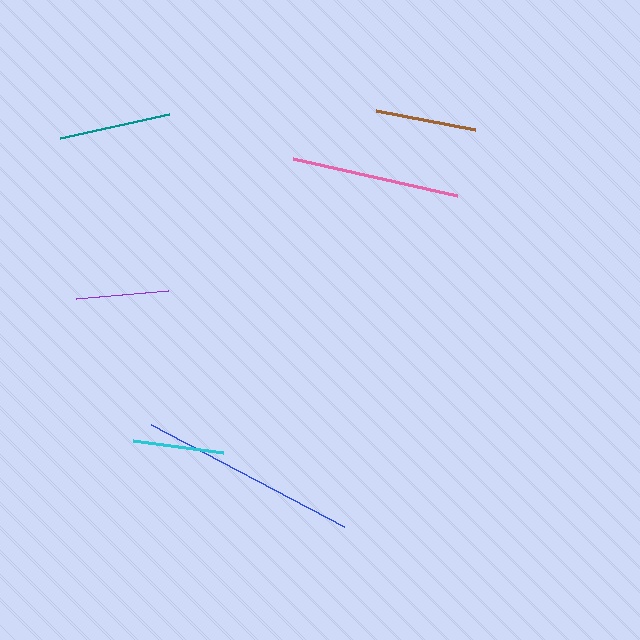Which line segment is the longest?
The blue line is the longest at approximately 218 pixels.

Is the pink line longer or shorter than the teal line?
The pink line is longer than the teal line.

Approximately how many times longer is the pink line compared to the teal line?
The pink line is approximately 1.5 times the length of the teal line.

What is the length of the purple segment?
The purple segment is approximately 93 pixels long.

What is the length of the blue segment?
The blue segment is approximately 218 pixels long.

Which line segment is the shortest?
The cyan line is the shortest at approximately 91 pixels.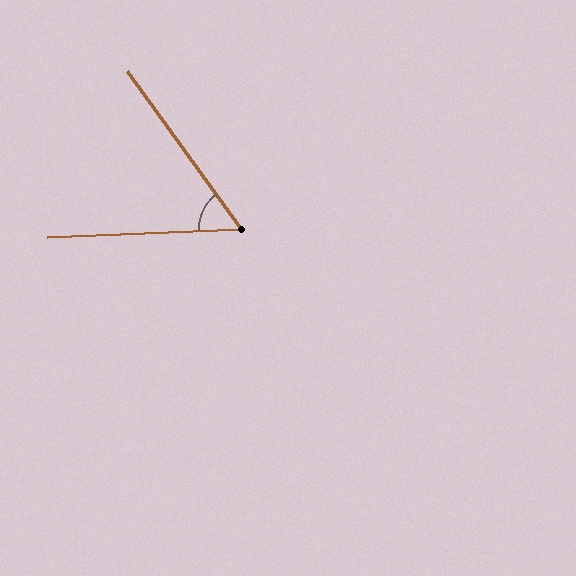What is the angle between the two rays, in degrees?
Approximately 57 degrees.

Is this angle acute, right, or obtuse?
It is acute.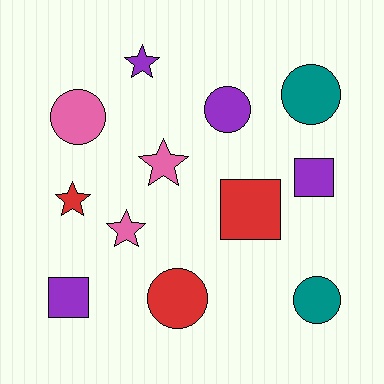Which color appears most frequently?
Purple, with 4 objects.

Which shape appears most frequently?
Circle, with 5 objects.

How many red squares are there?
There is 1 red square.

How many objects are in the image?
There are 12 objects.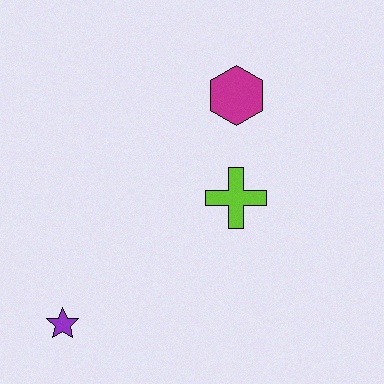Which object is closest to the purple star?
The lime cross is closest to the purple star.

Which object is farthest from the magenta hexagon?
The purple star is farthest from the magenta hexagon.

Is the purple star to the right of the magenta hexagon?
No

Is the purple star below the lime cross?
Yes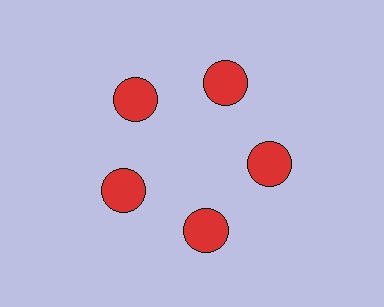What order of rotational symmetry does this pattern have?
This pattern has 5-fold rotational symmetry.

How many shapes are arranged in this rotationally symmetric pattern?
There are 5 shapes, arranged in 5 groups of 1.